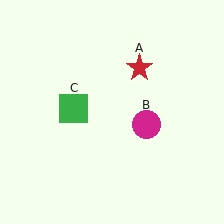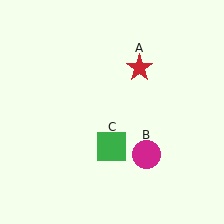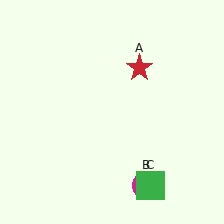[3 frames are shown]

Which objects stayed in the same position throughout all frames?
Red star (object A) remained stationary.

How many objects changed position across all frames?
2 objects changed position: magenta circle (object B), green square (object C).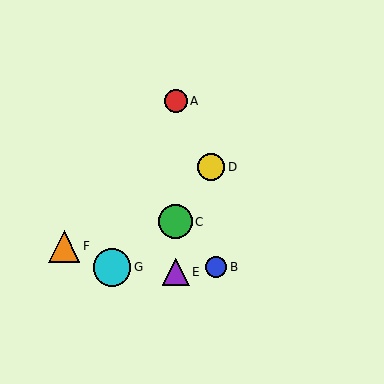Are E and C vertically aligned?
Yes, both are at x≈176.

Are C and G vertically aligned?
No, C is at x≈176 and G is at x≈112.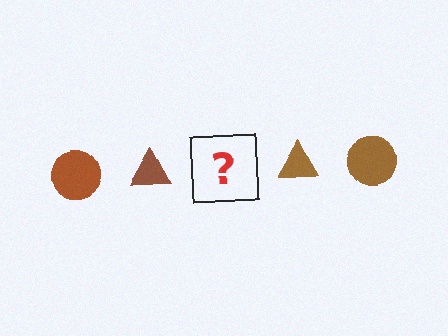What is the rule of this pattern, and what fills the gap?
The rule is that the pattern cycles through circle, triangle shapes in brown. The gap should be filled with a brown circle.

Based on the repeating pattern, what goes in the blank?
The blank should be a brown circle.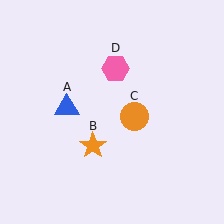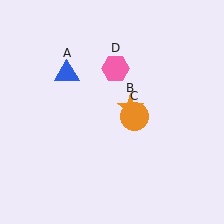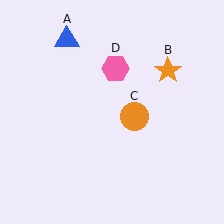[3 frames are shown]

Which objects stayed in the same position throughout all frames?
Orange circle (object C) and pink hexagon (object D) remained stationary.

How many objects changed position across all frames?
2 objects changed position: blue triangle (object A), orange star (object B).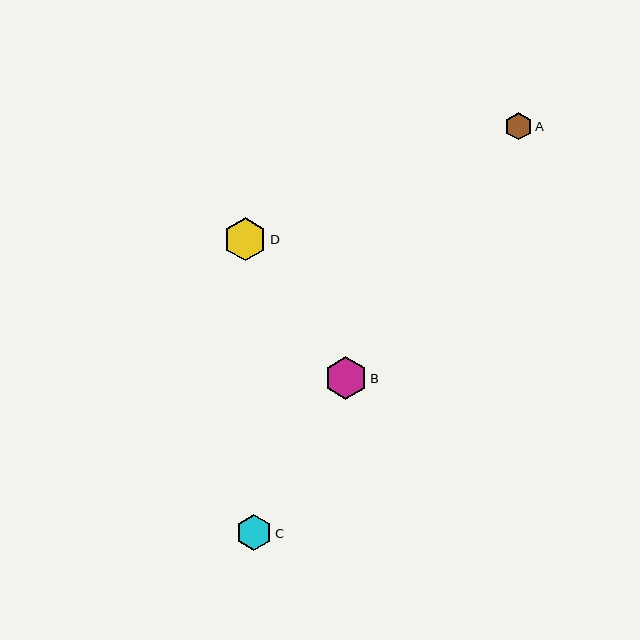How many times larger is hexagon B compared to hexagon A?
Hexagon B is approximately 1.6 times the size of hexagon A.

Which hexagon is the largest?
Hexagon B is the largest with a size of approximately 43 pixels.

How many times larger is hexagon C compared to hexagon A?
Hexagon C is approximately 1.3 times the size of hexagon A.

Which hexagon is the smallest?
Hexagon A is the smallest with a size of approximately 27 pixels.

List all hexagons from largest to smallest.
From largest to smallest: B, D, C, A.